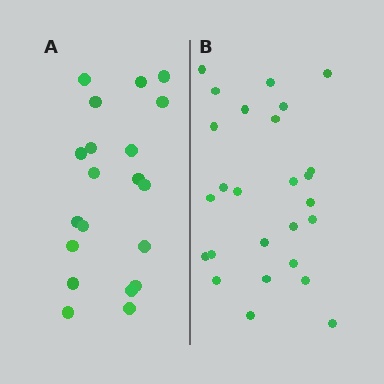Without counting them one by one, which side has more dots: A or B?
Region B (the right region) has more dots.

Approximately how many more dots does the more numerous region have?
Region B has about 6 more dots than region A.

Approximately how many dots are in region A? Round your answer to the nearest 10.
About 20 dots.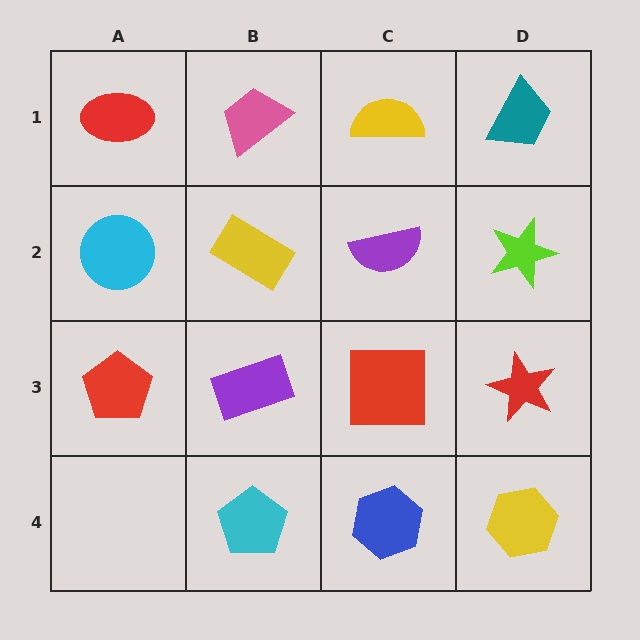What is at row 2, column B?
A yellow rectangle.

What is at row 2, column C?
A purple semicircle.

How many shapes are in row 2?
4 shapes.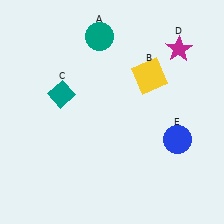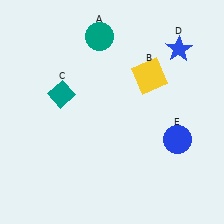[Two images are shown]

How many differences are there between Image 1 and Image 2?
There is 1 difference between the two images.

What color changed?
The star (D) changed from magenta in Image 1 to blue in Image 2.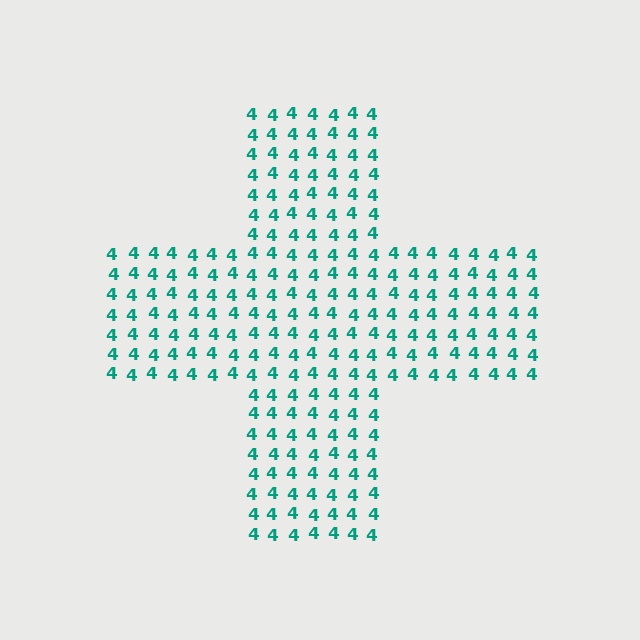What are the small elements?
The small elements are digit 4's.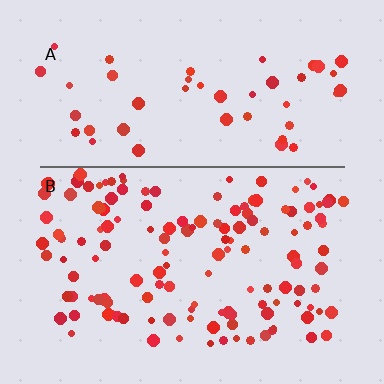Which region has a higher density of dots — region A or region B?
B (the bottom).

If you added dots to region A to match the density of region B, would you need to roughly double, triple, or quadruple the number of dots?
Approximately triple.